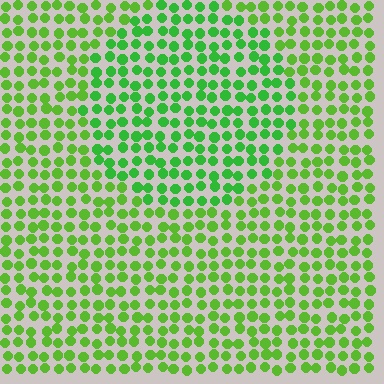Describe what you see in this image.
The image is filled with small lime elements in a uniform arrangement. A circle-shaped region is visible where the elements are tinted to a slightly different hue, forming a subtle color boundary.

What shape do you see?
I see a circle.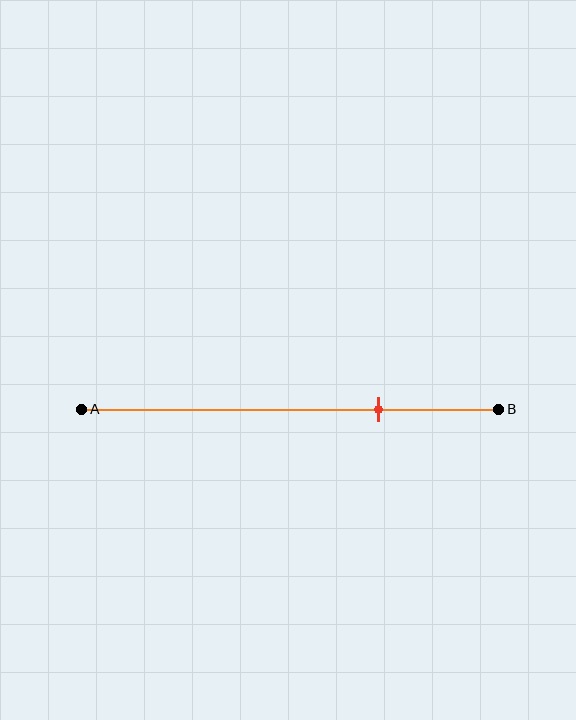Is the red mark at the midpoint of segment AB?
No, the mark is at about 70% from A, not at the 50% midpoint.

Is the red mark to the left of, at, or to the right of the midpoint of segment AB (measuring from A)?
The red mark is to the right of the midpoint of segment AB.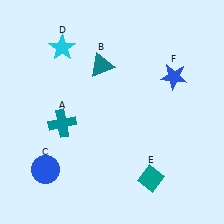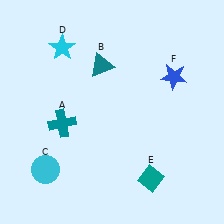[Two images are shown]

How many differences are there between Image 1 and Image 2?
There is 1 difference between the two images.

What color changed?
The circle (C) changed from blue in Image 1 to cyan in Image 2.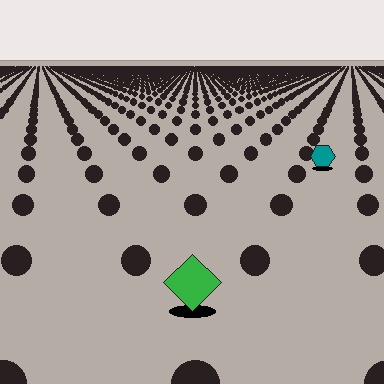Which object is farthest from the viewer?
The teal hexagon is farthest from the viewer. It appears smaller and the ground texture around it is denser.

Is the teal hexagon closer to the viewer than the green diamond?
No. The green diamond is closer — you can tell from the texture gradient: the ground texture is coarser near it.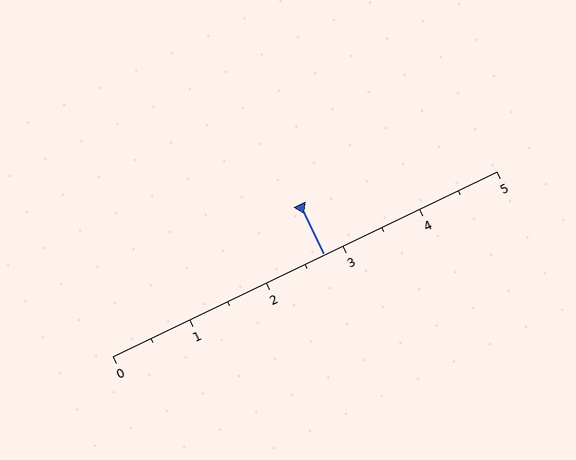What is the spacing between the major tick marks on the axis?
The major ticks are spaced 1 apart.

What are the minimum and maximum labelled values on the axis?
The axis runs from 0 to 5.